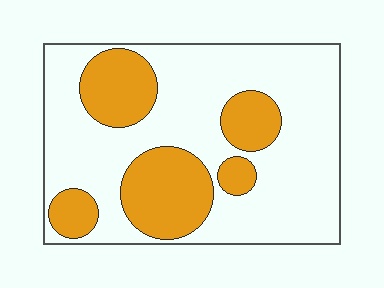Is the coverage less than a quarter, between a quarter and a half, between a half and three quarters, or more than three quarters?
Between a quarter and a half.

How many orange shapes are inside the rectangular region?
5.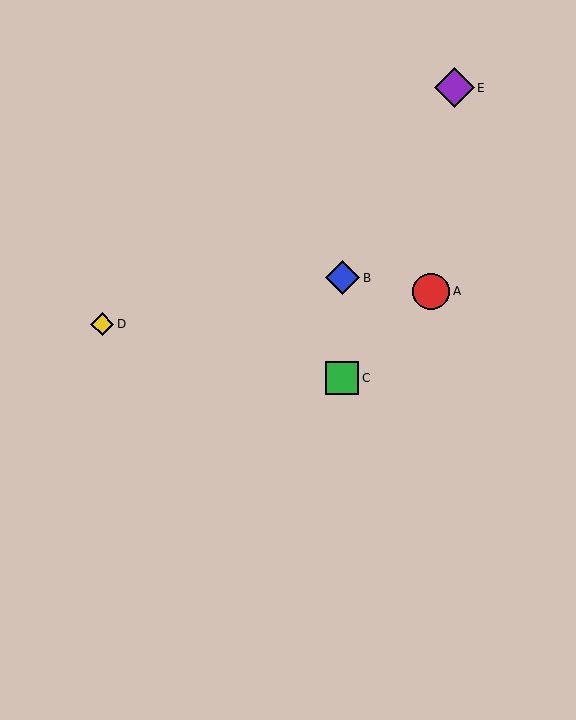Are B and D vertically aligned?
No, B is at x≈342 and D is at x≈102.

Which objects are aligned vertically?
Objects B, C are aligned vertically.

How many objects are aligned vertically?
2 objects (B, C) are aligned vertically.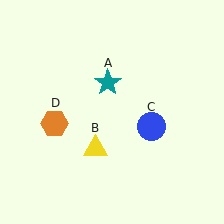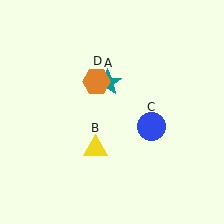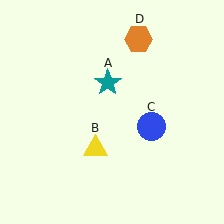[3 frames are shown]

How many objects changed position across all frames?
1 object changed position: orange hexagon (object D).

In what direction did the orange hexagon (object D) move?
The orange hexagon (object D) moved up and to the right.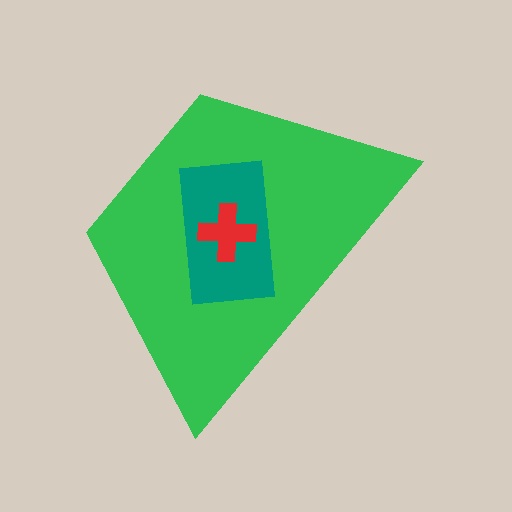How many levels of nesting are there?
3.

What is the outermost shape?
The green trapezoid.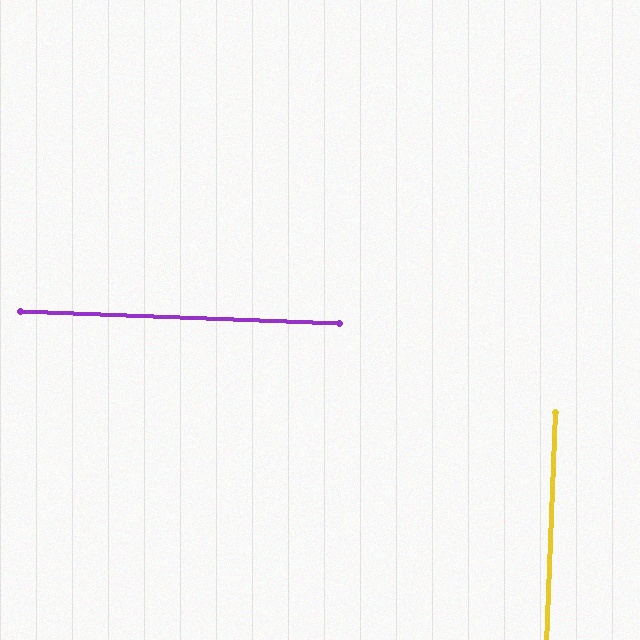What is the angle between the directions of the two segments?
Approximately 90 degrees.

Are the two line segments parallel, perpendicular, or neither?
Perpendicular — they meet at approximately 90°.